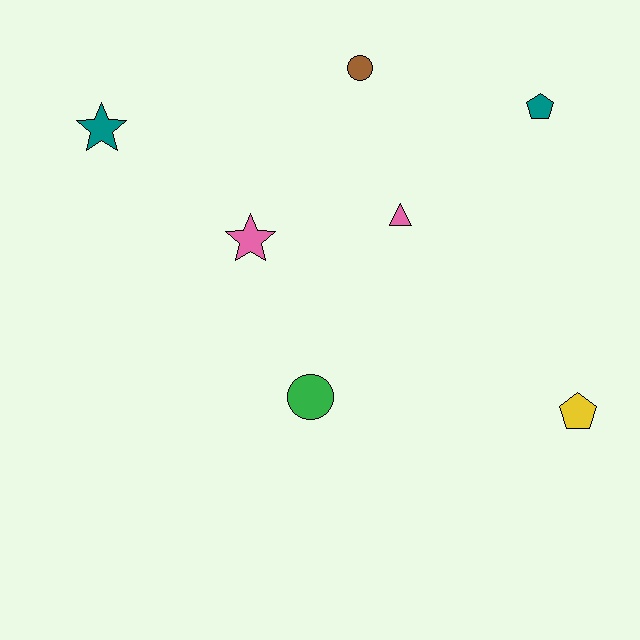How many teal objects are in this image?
There are 2 teal objects.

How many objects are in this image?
There are 7 objects.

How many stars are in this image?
There are 2 stars.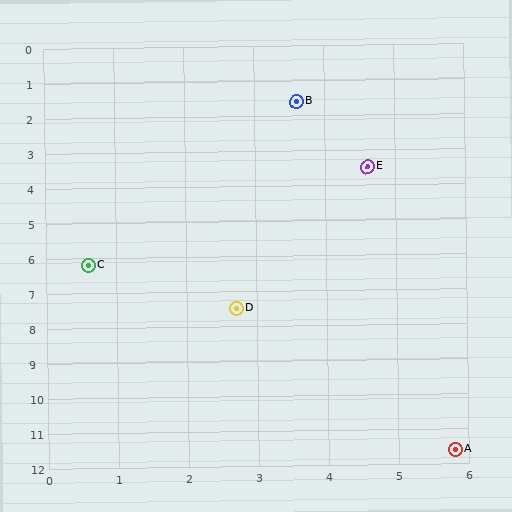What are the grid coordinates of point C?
Point C is at approximately (0.6, 6.2).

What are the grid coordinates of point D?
Point D is at approximately (2.7, 7.5).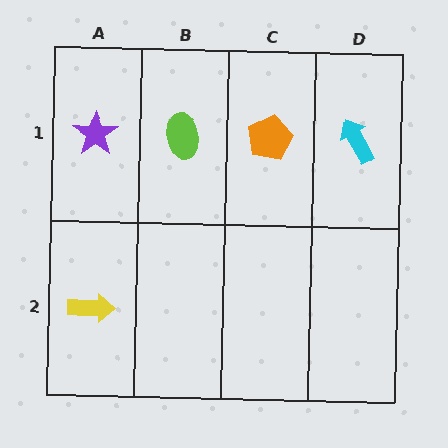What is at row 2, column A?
A yellow arrow.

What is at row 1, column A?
A purple star.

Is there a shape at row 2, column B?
No, that cell is empty.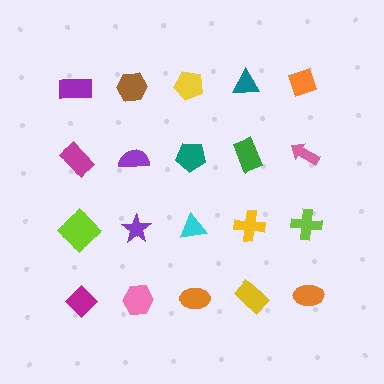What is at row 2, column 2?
A purple semicircle.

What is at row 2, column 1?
A magenta rectangle.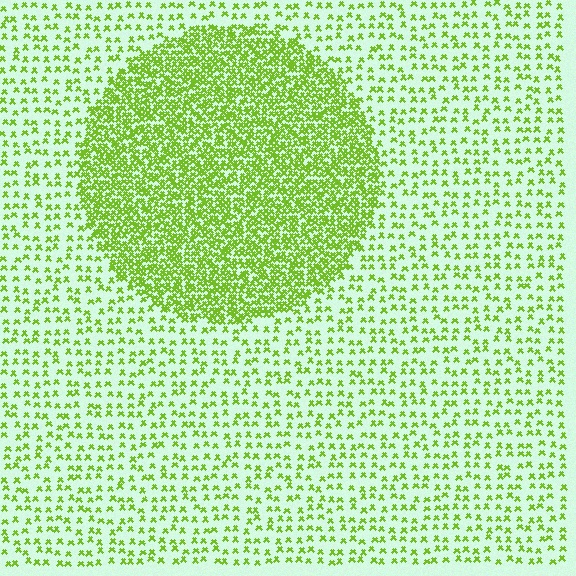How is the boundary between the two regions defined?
The boundary is defined by a change in element density (approximately 2.9x ratio). All elements are the same color, size, and shape.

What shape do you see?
I see a circle.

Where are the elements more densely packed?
The elements are more densely packed inside the circle boundary.